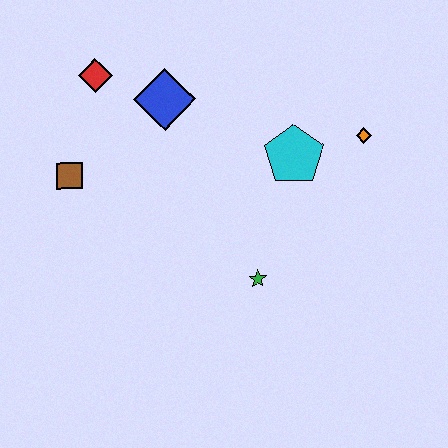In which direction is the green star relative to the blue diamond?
The green star is below the blue diamond.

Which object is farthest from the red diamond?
The orange diamond is farthest from the red diamond.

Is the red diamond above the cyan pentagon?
Yes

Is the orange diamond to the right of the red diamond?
Yes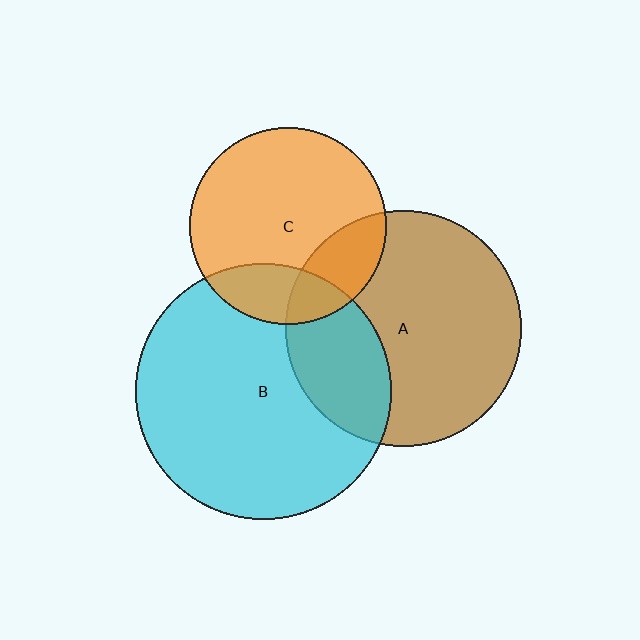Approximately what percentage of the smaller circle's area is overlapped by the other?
Approximately 30%.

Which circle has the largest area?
Circle B (cyan).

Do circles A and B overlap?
Yes.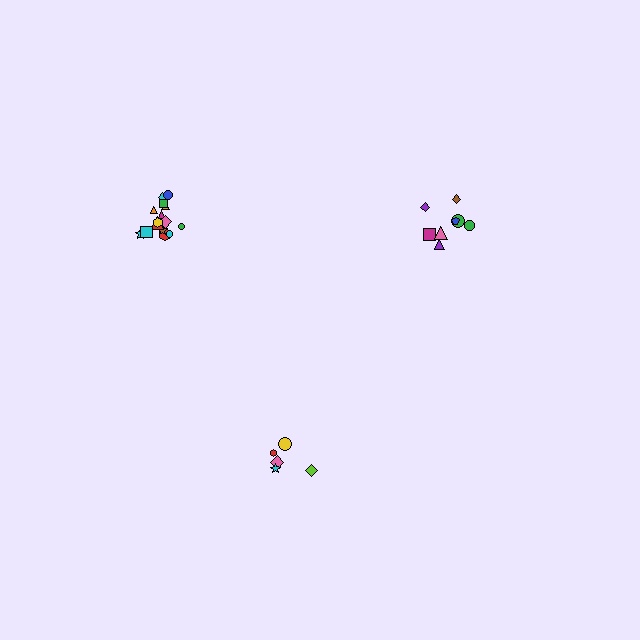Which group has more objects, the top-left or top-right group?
The top-left group.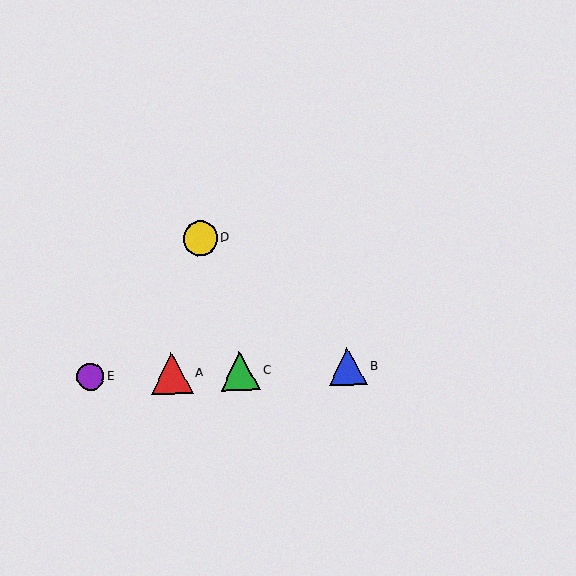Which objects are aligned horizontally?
Objects A, B, C, E are aligned horizontally.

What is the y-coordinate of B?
Object B is at y≈367.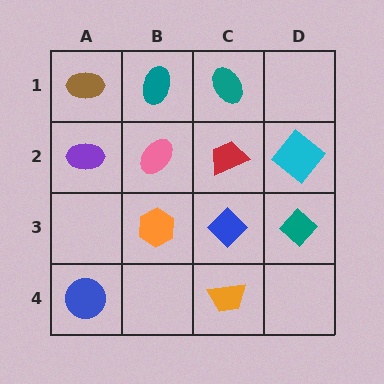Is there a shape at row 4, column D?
No, that cell is empty.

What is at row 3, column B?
An orange hexagon.